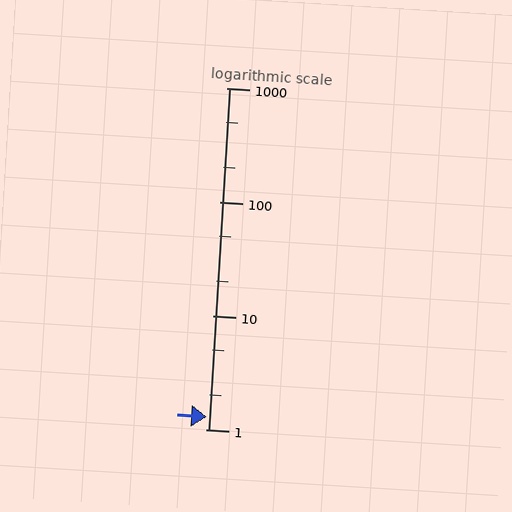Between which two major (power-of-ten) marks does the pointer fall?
The pointer is between 1 and 10.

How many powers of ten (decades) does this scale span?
The scale spans 3 decades, from 1 to 1000.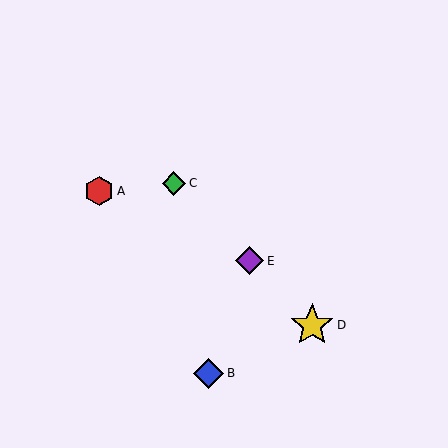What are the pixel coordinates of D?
Object D is at (312, 325).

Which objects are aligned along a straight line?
Objects C, D, E are aligned along a straight line.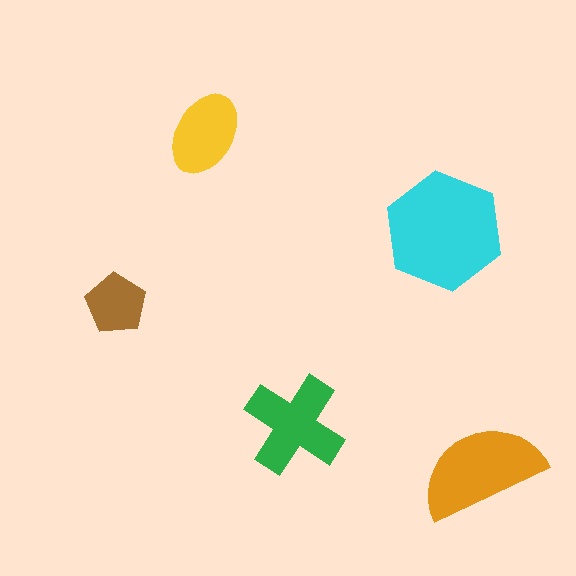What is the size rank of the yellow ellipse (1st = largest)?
4th.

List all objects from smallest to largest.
The brown pentagon, the yellow ellipse, the green cross, the orange semicircle, the cyan hexagon.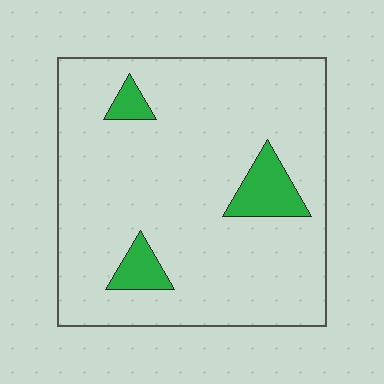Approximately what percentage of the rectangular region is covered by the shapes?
Approximately 10%.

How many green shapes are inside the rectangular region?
3.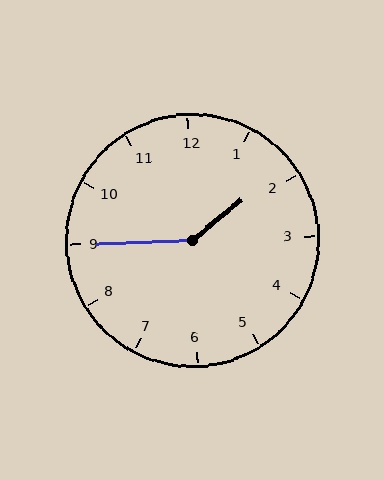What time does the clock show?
1:45.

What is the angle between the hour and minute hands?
Approximately 142 degrees.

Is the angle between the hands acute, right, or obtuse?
It is obtuse.